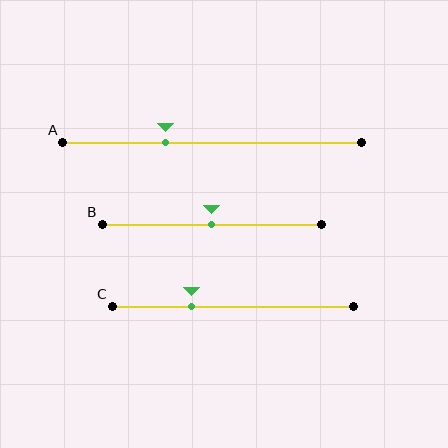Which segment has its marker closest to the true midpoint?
Segment B has its marker closest to the true midpoint.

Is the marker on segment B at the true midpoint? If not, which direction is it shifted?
Yes, the marker on segment B is at the true midpoint.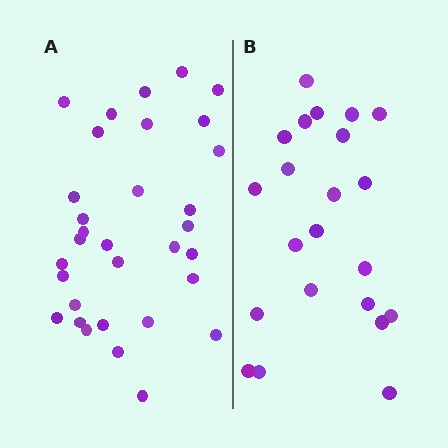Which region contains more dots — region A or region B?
Region A (the left region) has more dots.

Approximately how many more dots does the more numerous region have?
Region A has roughly 10 or so more dots than region B.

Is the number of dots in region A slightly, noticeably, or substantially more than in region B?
Region A has substantially more. The ratio is roughly 1.5 to 1.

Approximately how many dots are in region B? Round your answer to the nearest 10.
About 20 dots. (The exact count is 22, which rounds to 20.)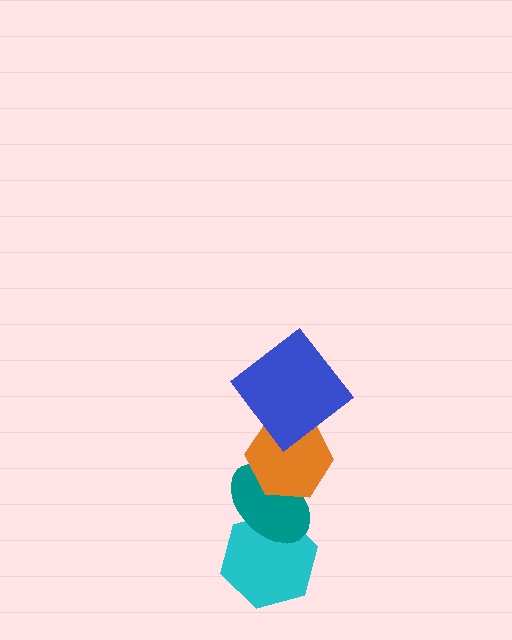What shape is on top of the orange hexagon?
The blue diamond is on top of the orange hexagon.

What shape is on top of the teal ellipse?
The orange hexagon is on top of the teal ellipse.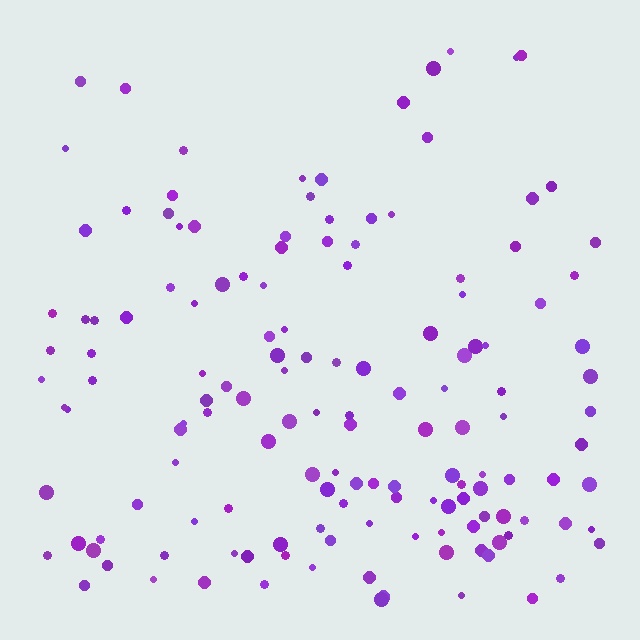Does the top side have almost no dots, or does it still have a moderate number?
Still a moderate number, just noticeably fewer than the bottom.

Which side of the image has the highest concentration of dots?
The bottom.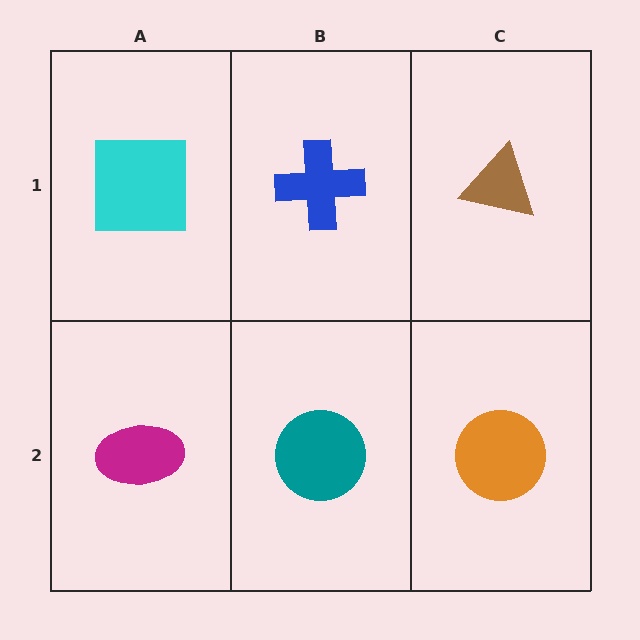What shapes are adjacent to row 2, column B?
A blue cross (row 1, column B), a magenta ellipse (row 2, column A), an orange circle (row 2, column C).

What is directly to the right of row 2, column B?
An orange circle.